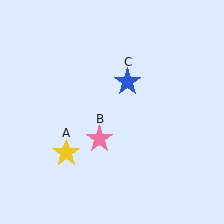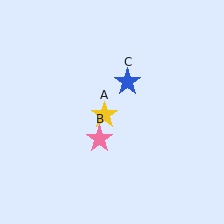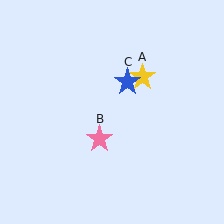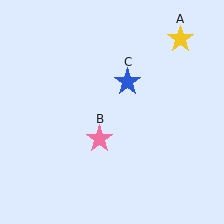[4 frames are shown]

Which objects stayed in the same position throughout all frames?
Pink star (object B) and blue star (object C) remained stationary.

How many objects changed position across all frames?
1 object changed position: yellow star (object A).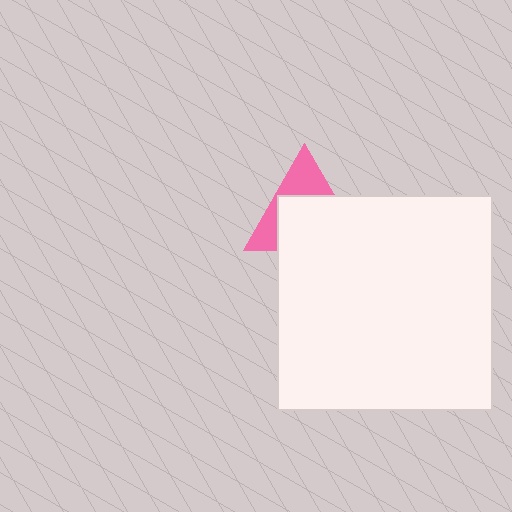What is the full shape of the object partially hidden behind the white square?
The partially hidden object is a pink triangle.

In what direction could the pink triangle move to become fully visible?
The pink triangle could move up. That would shift it out from behind the white square entirely.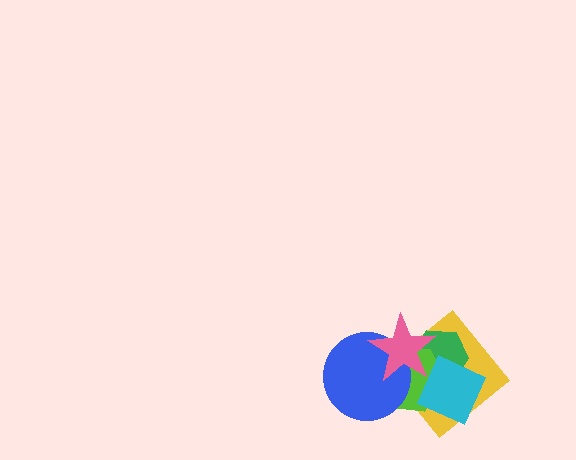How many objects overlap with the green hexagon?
4 objects overlap with the green hexagon.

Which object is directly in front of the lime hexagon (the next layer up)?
The blue circle is directly in front of the lime hexagon.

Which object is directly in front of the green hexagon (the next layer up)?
The lime hexagon is directly in front of the green hexagon.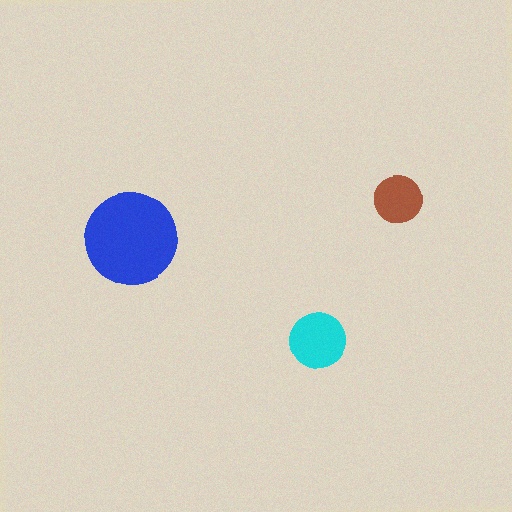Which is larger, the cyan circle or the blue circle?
The blue one.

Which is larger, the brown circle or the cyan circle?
The cyan one.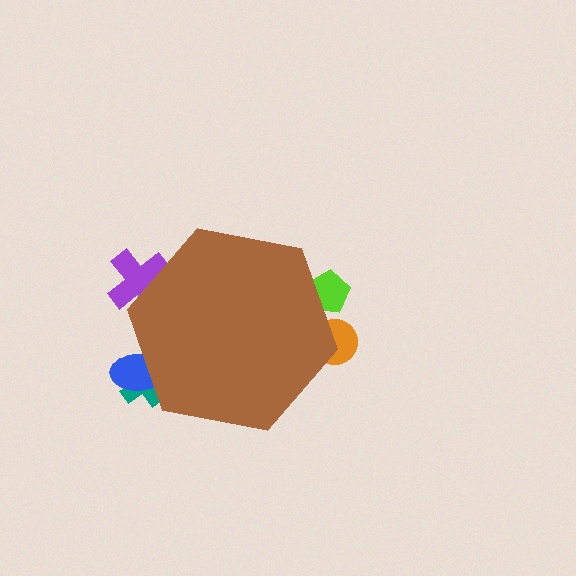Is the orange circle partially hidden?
Yes, the orange circle is partially hidden behind the brown hexagon.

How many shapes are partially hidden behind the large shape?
5 shapes are partially hidden.